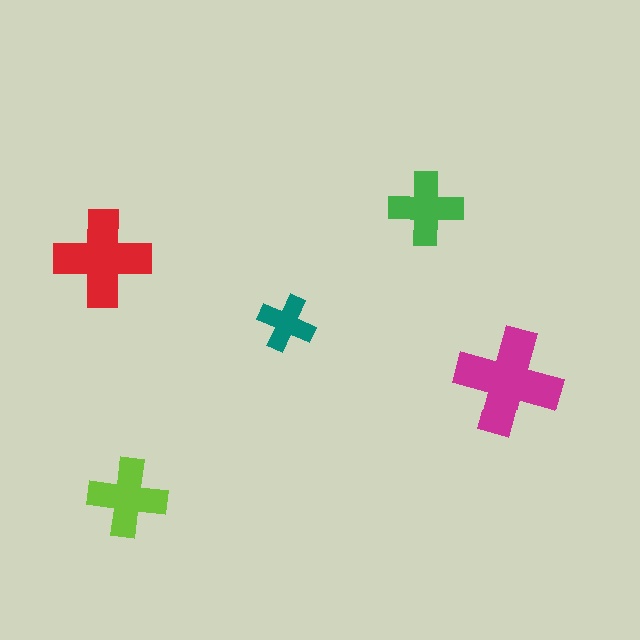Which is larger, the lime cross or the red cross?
The red one.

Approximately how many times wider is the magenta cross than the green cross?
About 1.5 times wider.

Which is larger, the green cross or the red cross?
The red one.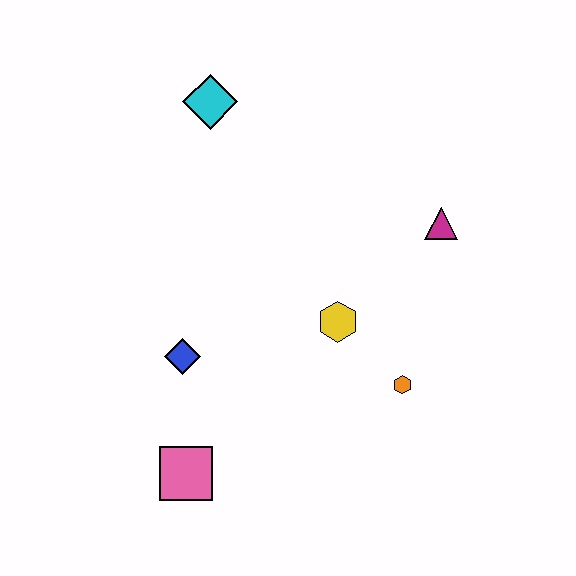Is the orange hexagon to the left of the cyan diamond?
No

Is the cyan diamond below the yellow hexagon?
No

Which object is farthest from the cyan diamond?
The pink square is farthest from the cyan diamond.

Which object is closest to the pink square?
The blue diamond is closest to the pink square.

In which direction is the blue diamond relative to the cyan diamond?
The blue diamond is below the cyan diamond.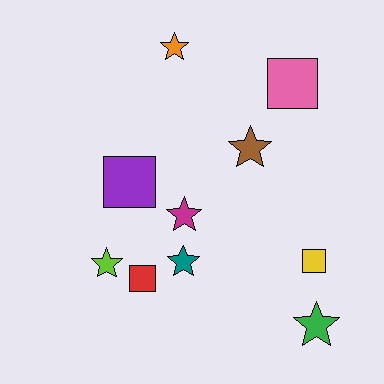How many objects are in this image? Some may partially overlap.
There are 10 objects.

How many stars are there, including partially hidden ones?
There are 6 stars.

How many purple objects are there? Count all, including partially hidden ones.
There is 1 purple object.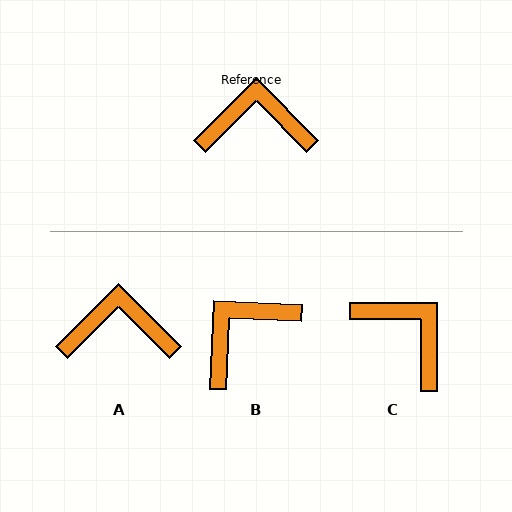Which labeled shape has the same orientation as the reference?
A.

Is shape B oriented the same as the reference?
No, it is off by about 43 degrees.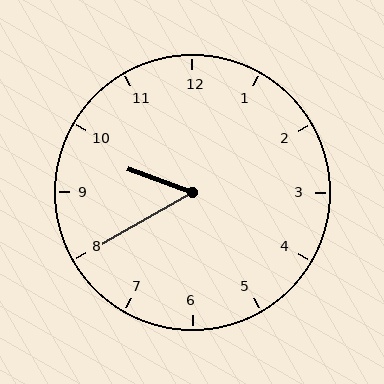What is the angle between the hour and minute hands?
Approximately 50 degrees.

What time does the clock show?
9:40.